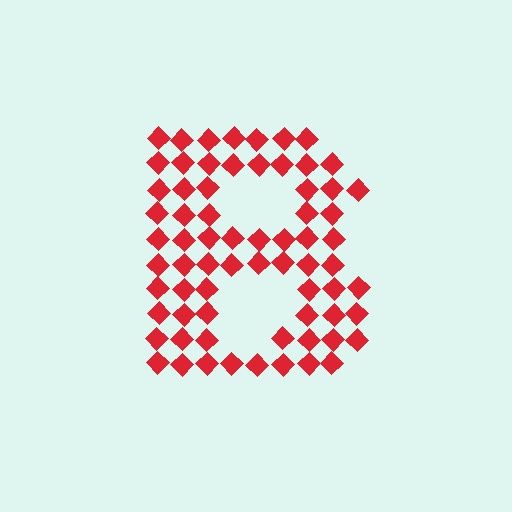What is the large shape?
The large shape is the letter B.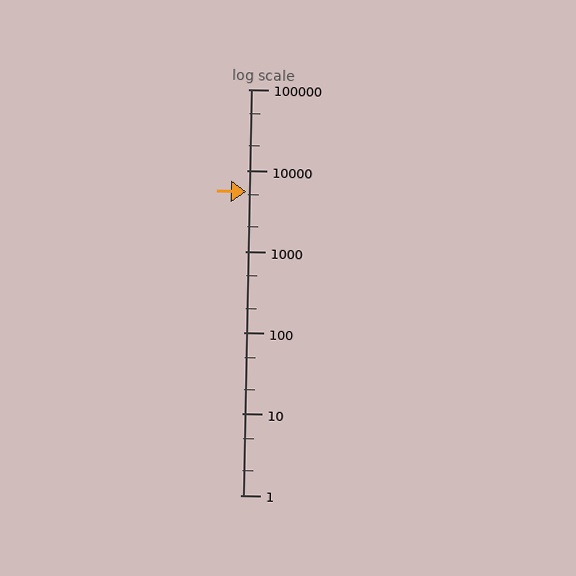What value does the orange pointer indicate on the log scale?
The pointer indicates approximately 5400.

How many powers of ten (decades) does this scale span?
The scale spans 5 decades, from 1 to 100000.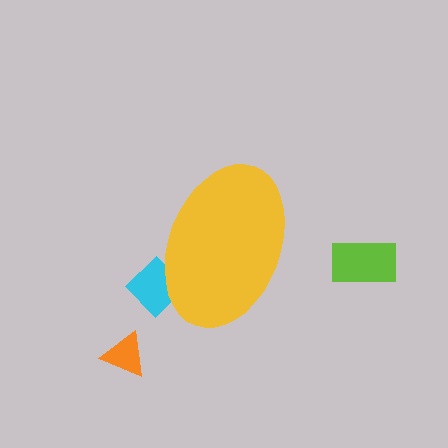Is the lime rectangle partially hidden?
No, the lime rectangle is fully visible.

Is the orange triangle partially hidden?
No, the orange triangle is fully visible.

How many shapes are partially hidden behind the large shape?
1 shape is partially hidden.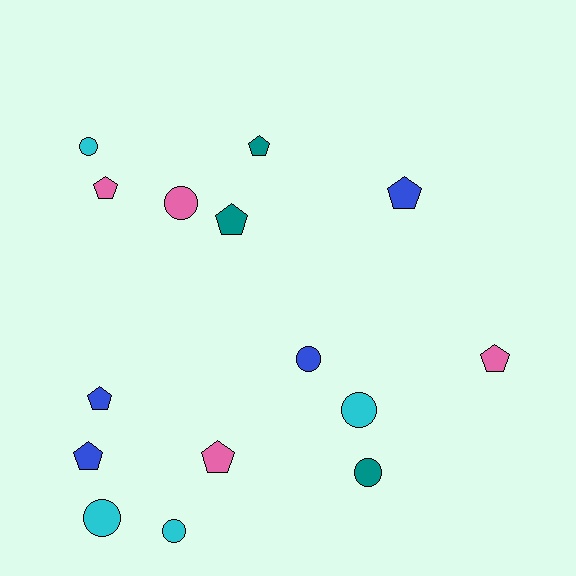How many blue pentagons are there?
There are 3 blue pentagons.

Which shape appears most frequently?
Pentagon, with 8 objects.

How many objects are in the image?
There are 15 objects.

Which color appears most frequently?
Pink, with 4 objects.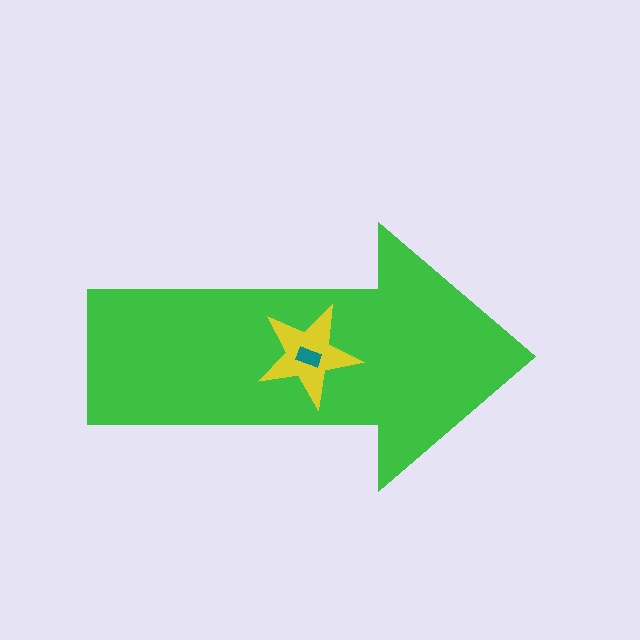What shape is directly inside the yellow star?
The teal rectangle.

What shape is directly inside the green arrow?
The yellow star.